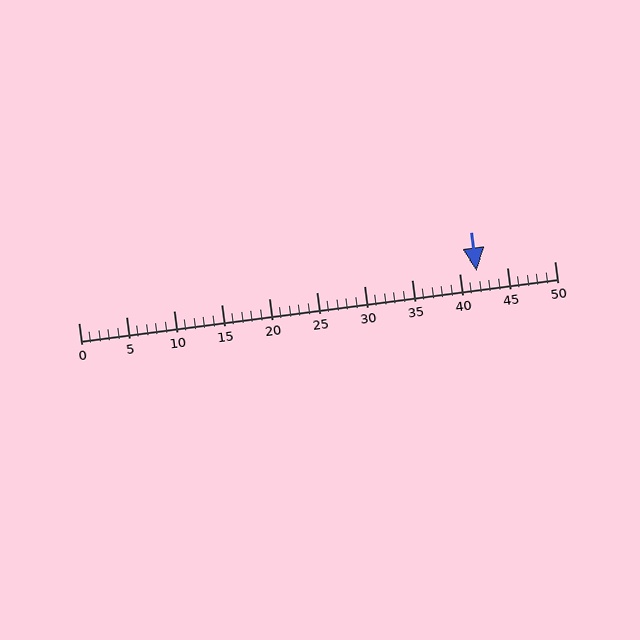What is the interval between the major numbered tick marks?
The major tick marks are spaced 5 units apart.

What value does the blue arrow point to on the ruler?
The blue arrow points to approximately 42.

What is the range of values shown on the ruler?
The ruler shows values from 0 to 50.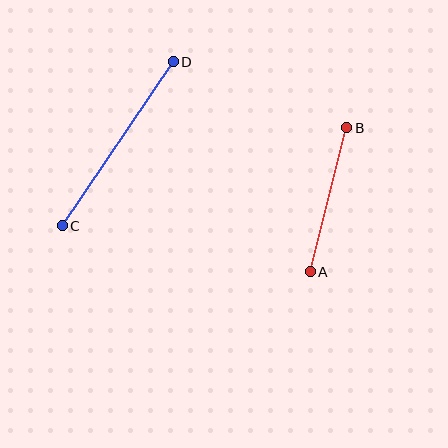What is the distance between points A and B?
The distance is approximately 149 pixels.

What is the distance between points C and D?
The distance is approximately 198 pixels.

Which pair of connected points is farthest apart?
Points C and D are farthest apart.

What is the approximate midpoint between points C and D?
The midpoint is at approximately (118, 144) pixels.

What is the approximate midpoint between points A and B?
The midpoint is at approximately (328, 200) pixels.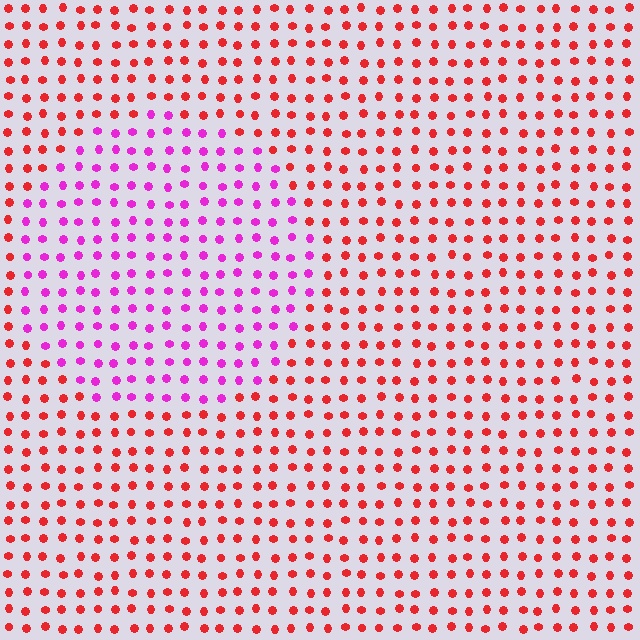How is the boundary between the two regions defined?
The boundary is defined purely by a slight shift in hue (about 53 degrees). Spacing, size, and orientation are identical on both sides.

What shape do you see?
I see a circle.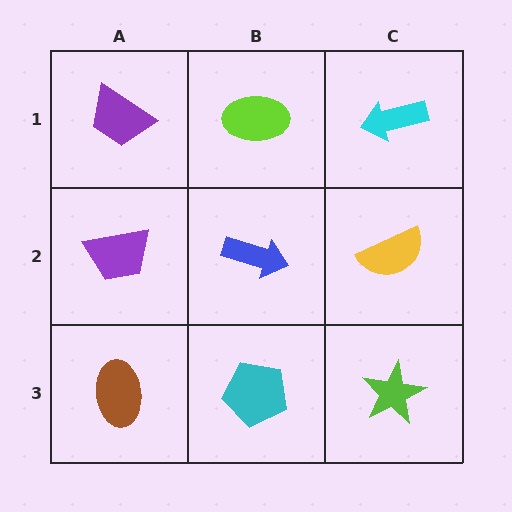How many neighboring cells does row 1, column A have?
2.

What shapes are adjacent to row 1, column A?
A purple trapezoid (row 2, column A), a lime ellipse (row 1, column B).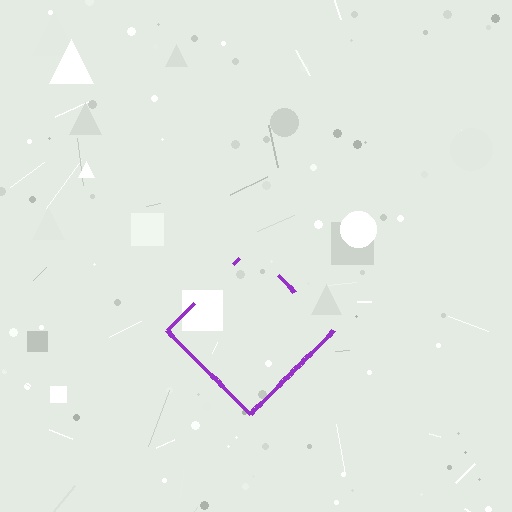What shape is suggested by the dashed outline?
The dashed outline suggests a diamond.